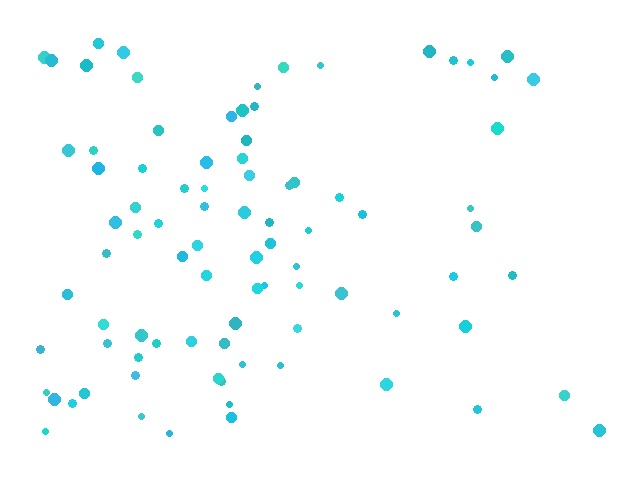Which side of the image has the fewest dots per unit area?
The right.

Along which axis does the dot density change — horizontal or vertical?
Horizontal.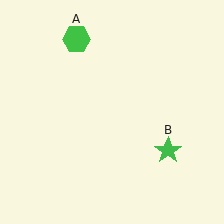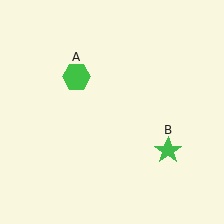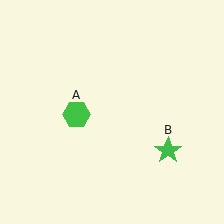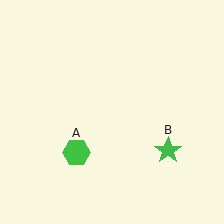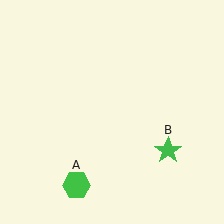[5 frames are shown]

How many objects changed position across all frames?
1 object changed position: green hexagon (object A).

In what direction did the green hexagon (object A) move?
The green hexagon (object A) moved down.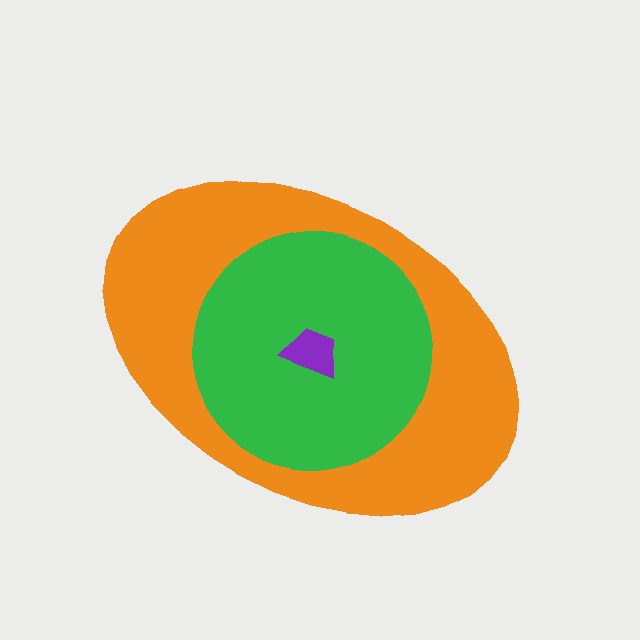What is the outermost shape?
The orange ellipse.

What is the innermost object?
The purple trapezoid.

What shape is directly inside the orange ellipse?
The green circle.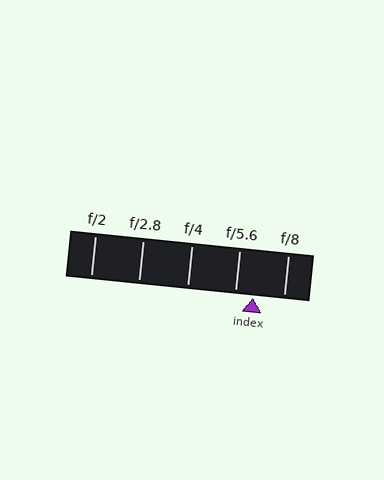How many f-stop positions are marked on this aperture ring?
There are 5 f-stop positions marked.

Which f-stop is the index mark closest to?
The index mark is closest to f/5.6.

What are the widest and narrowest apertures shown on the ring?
The widest aperture shown is f/2 and the narrowest is f/8.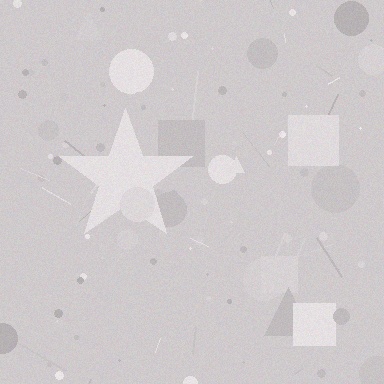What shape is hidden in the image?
A star is hidden in the image.